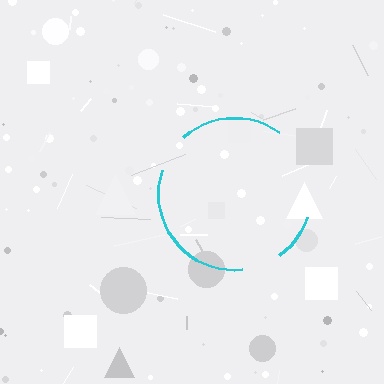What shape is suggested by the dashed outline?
The dashed outline suggests a circle.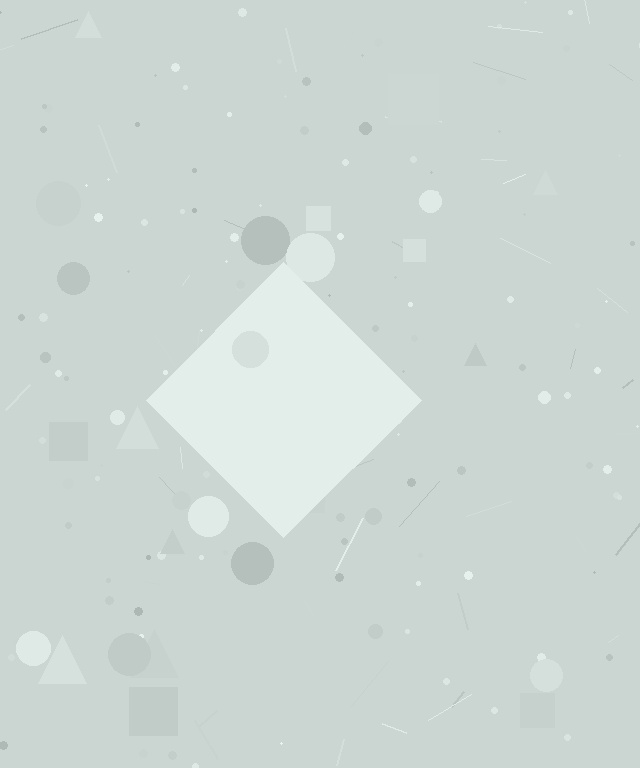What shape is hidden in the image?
A diamond is hidden in the image.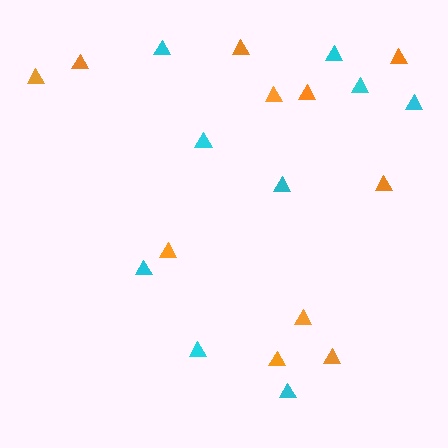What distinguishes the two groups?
There are 2 groups: one group of orange triangles (11) and one group of cyan triangles (9).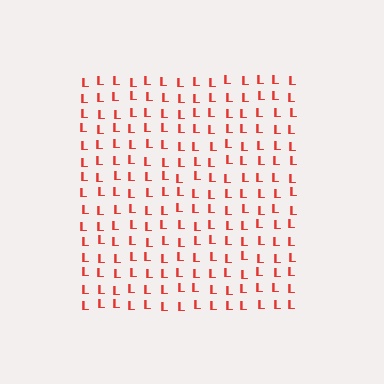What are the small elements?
The small elements are letter L's.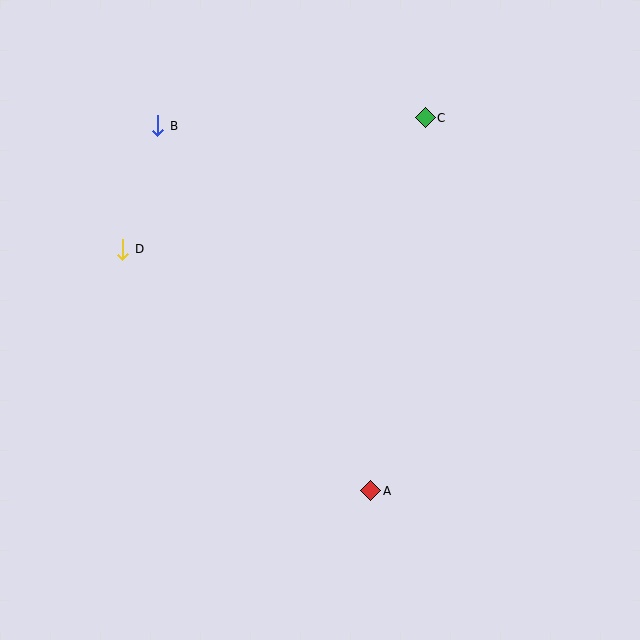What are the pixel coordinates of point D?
Point D is at (123, 250).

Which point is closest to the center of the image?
Point A at (371, 491) is closest to the center.